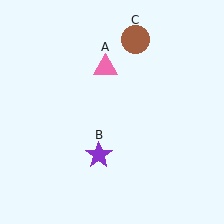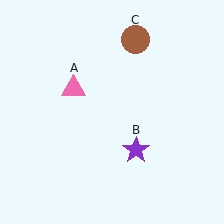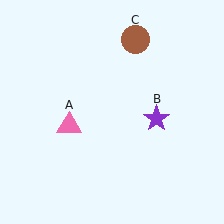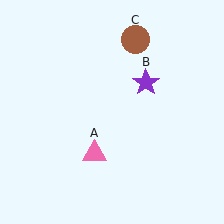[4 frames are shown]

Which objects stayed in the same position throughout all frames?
Brown circle (object C) remained stationary.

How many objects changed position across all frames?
2 objects changed position: pink triangle (object A), purple star (object B).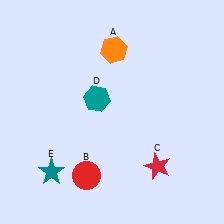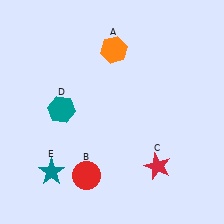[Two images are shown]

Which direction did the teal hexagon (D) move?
The teal hexagon (D) moved left.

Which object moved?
The teal hexagon (D) moved left.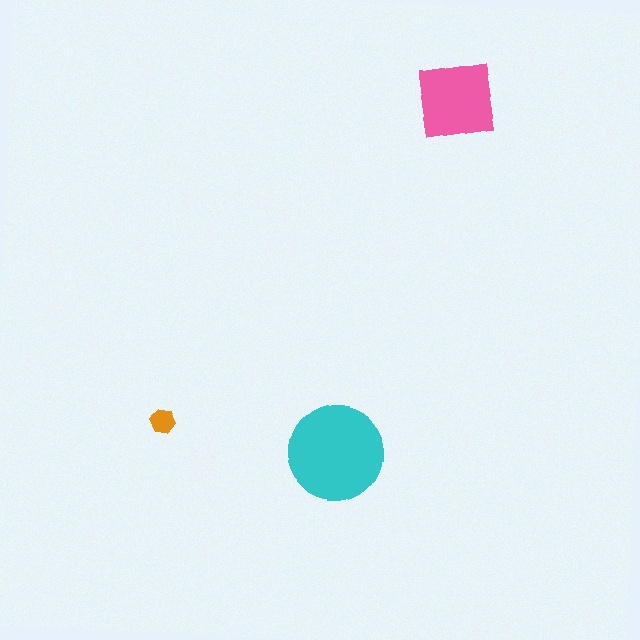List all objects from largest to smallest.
The cyan circle, the pink square, the orange hexagon.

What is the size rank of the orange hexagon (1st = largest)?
3rd.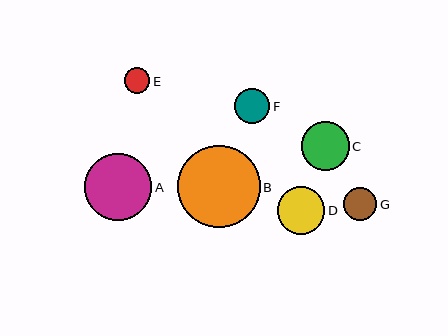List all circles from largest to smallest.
From largest to smallest: B, A, C, D, F, G, E.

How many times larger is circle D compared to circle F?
Circle D is approximately 1.3 times the size of circle F.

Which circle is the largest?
Circle B is the largest with a size of approximately 83 pixels.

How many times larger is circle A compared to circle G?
Circle A is approximately 2.0 times the size of circle G.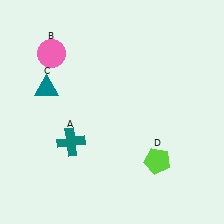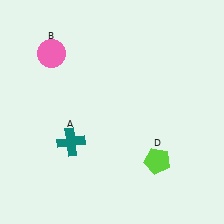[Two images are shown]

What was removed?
The teal triangle (C) was removed in Image 2.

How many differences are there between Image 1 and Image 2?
There is 1 difference between the two images.